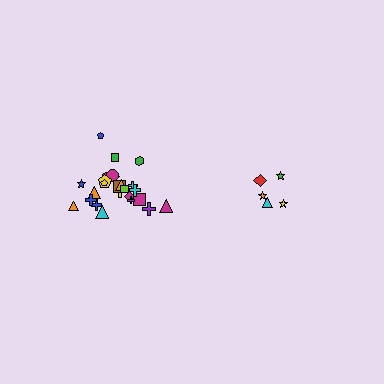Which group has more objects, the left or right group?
The left group.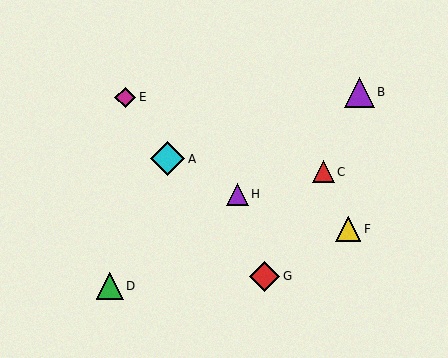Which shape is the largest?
The cyan diamond (labeled A) is the largest.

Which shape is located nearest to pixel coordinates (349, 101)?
The purple triangle (labeled B) at (359, 92) is nearest to that location.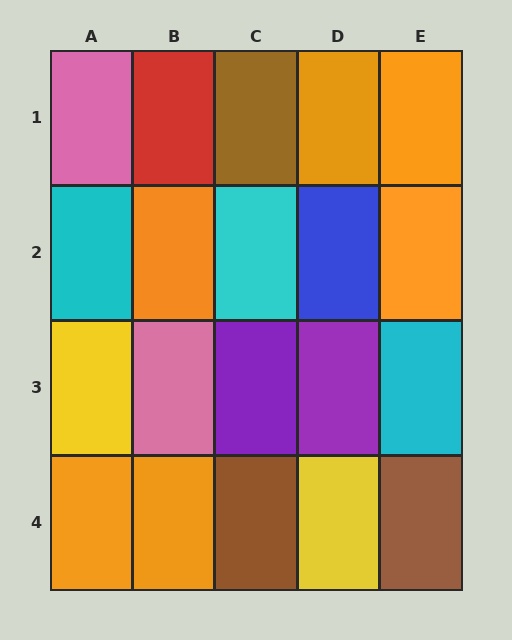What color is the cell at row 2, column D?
Blue.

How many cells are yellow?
2 cells are yellow.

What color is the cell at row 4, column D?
Yellow.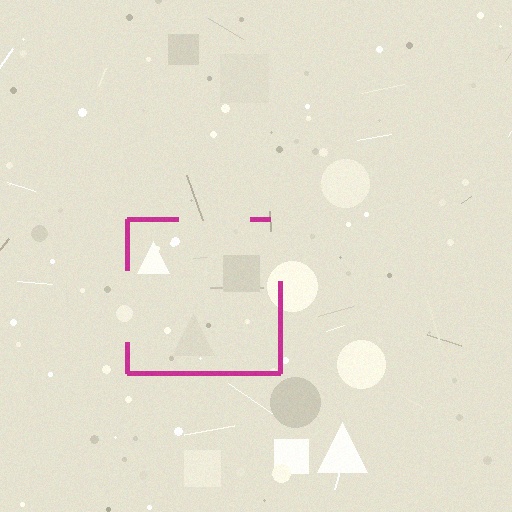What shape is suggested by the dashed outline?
The dashed outline suggests a square.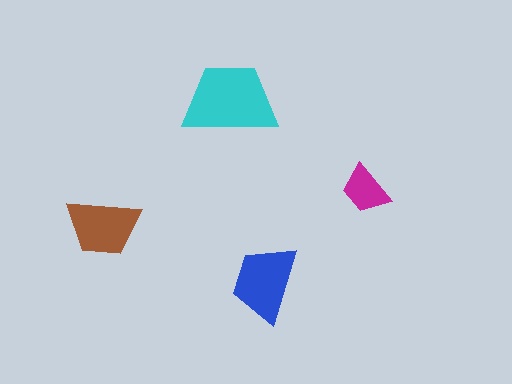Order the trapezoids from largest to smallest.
the cyan one, the blue one, the brown one, the magenta one.